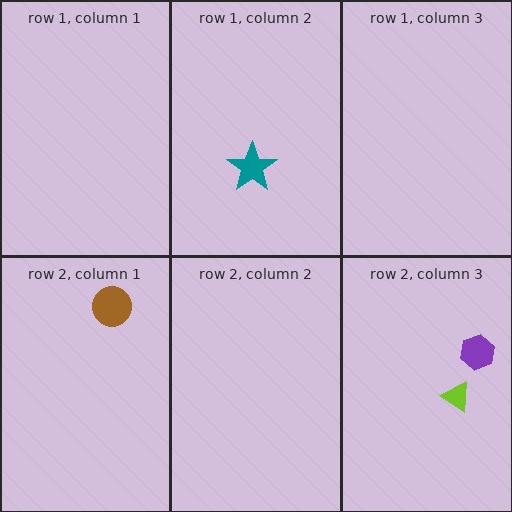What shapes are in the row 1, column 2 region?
The teal star.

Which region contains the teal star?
The row 1, column 2 region.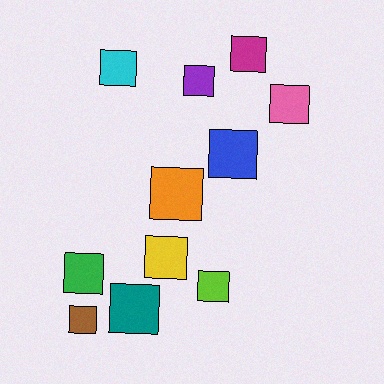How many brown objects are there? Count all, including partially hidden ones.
There is 1 brown object.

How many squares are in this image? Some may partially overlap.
There are 11 squares.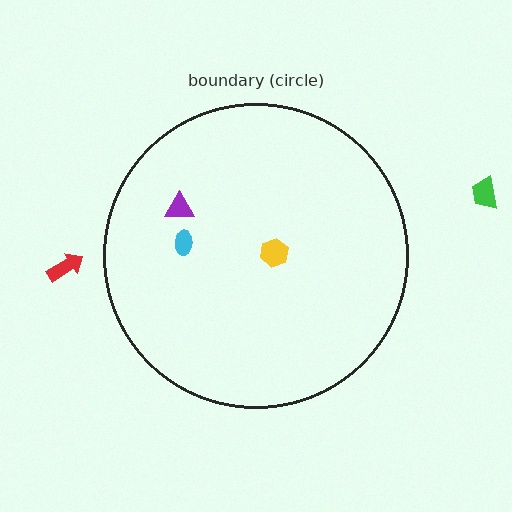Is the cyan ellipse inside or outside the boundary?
Inside.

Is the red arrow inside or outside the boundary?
Outside.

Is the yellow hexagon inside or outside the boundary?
Inside.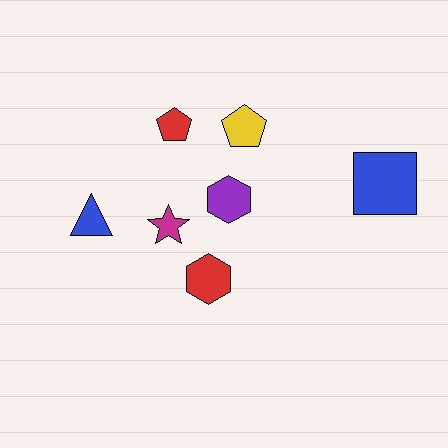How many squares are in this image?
There is 1 square.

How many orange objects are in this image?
There are no orange objects.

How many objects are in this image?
There are 7 objects.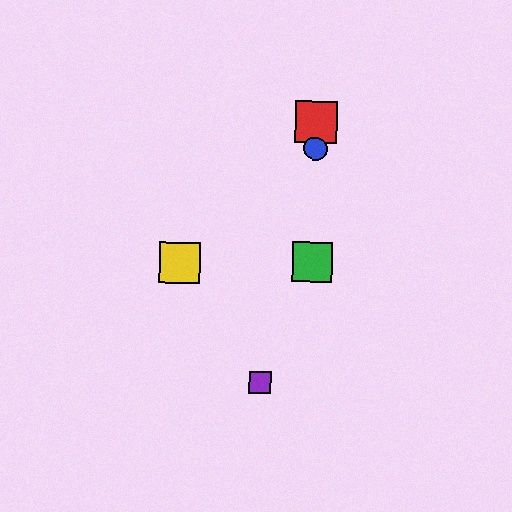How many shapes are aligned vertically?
3 shapes (the red square, the blue circle, the green square) are aligned vertically.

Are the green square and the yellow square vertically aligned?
No, the green square is at x≈313 and the yellow square is at x≈180.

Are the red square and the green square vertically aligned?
Yes, both are at x≈316.